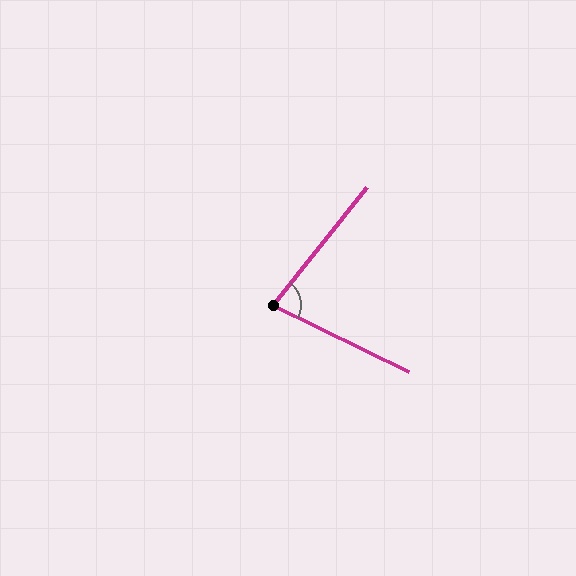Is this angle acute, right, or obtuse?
It is acute.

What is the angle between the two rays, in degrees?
Approximately 77 degrees.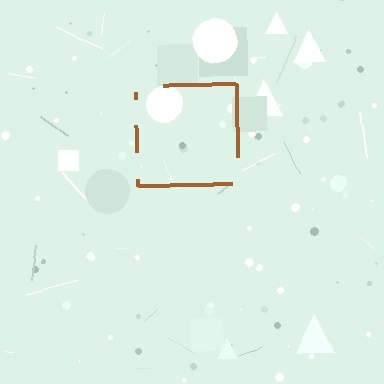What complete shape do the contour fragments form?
The contour fragments form a square.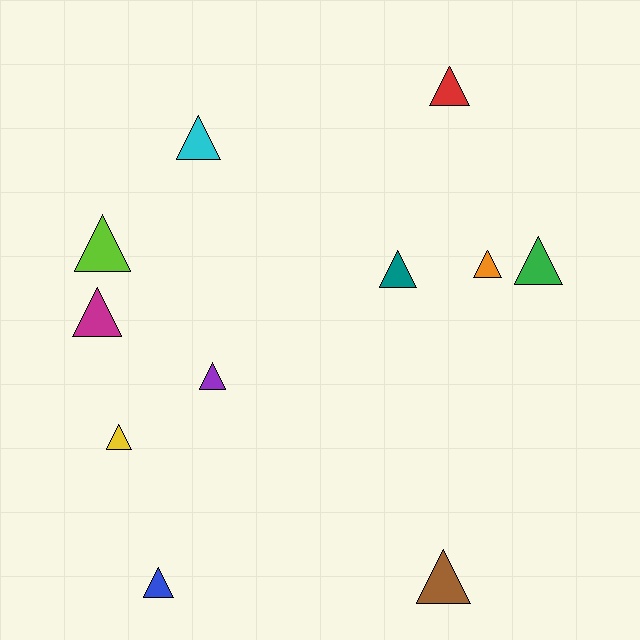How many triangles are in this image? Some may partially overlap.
There are 11 triangles.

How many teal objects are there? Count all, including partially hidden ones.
There is 1 teal object.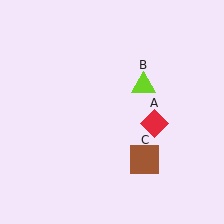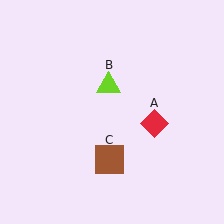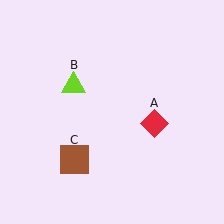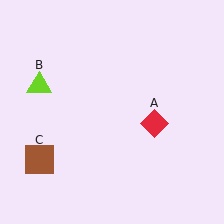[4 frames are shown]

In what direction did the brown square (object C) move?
The brown square (object C) moved left.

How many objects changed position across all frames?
2 objects changed position: lime triangle (object B), brown square (object C).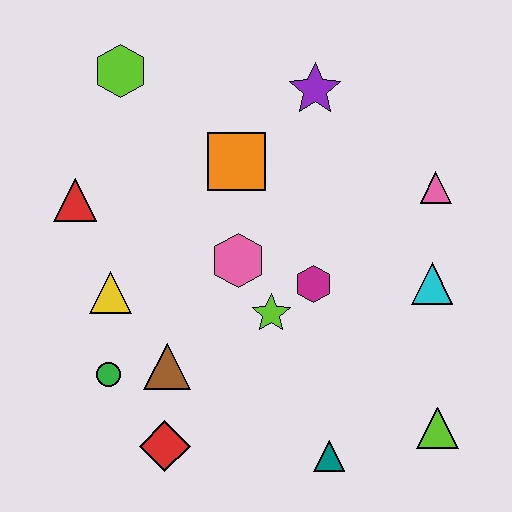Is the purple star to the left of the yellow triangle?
No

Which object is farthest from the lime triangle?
The lime hexagon is farthest from the lime triangle.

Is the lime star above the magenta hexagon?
No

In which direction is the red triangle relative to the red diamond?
The red triangle is above the red diamond.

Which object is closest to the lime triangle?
The teal triangle is closest to the lime triangle.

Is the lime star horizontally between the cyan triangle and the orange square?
Yes